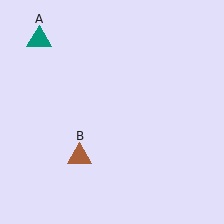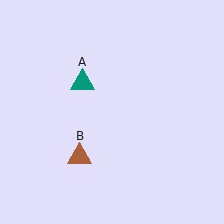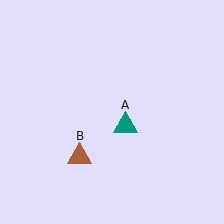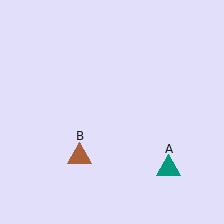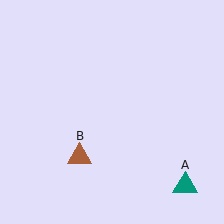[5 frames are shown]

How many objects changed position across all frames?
1 object changed position: teal triangle (object A).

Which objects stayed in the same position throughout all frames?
Brown triangle (object B) remained stationary.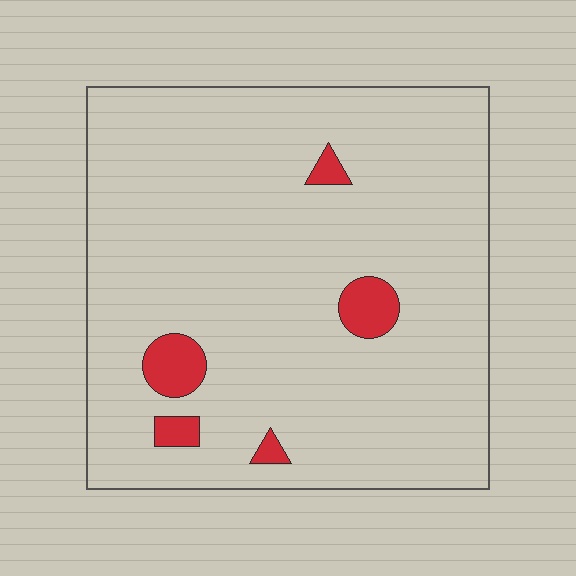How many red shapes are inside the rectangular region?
5.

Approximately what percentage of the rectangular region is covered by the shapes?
Approximately 5%.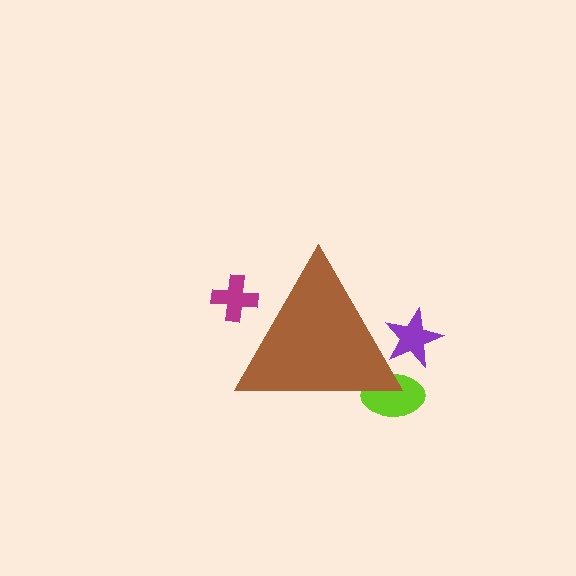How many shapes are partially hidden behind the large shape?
3 shapes are partially hidden.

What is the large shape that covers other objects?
A brown triangle.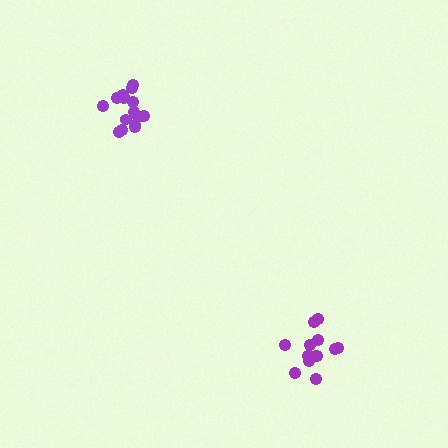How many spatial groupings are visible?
There are 2 spatial groupings.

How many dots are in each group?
Group 1: 13 dots, Group 2: 16 dots (29 total).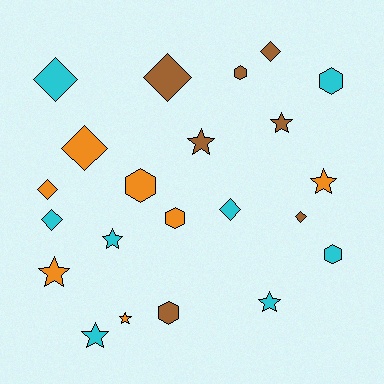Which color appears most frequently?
Cyan, with 8 objects.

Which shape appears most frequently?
Star, with 8 objects.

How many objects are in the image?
There are 22 objects.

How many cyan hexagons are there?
There are 2 cyan hexagons.